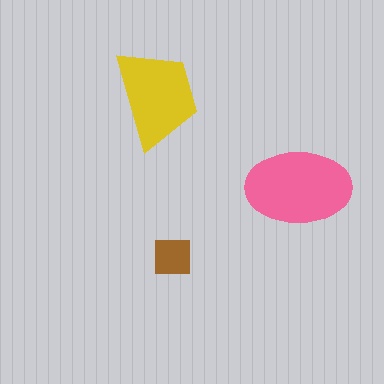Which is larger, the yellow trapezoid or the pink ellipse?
The pink ellipse.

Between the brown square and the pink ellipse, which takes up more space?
The pink ellipse.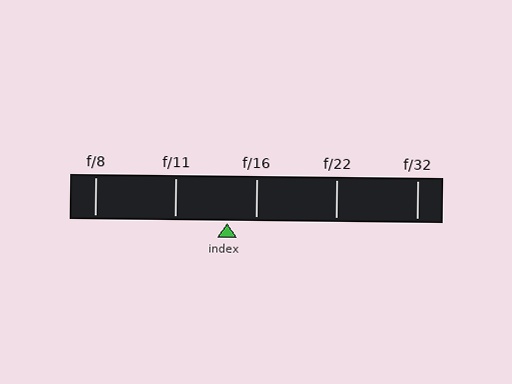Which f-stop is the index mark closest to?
The index mark is closest to f/16.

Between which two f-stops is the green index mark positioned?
The index mark is between f/11 and f/16.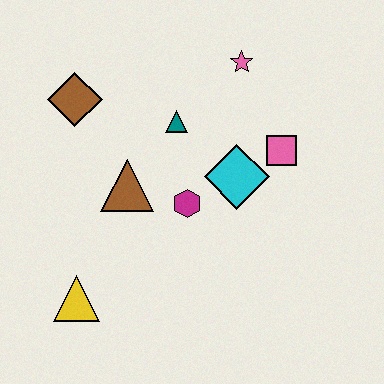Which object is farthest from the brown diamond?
The pink square is farthest from the brown diamond.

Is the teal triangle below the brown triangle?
No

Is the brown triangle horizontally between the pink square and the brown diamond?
Yes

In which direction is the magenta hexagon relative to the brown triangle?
The magenta hexagon is to the right of the brown triangle.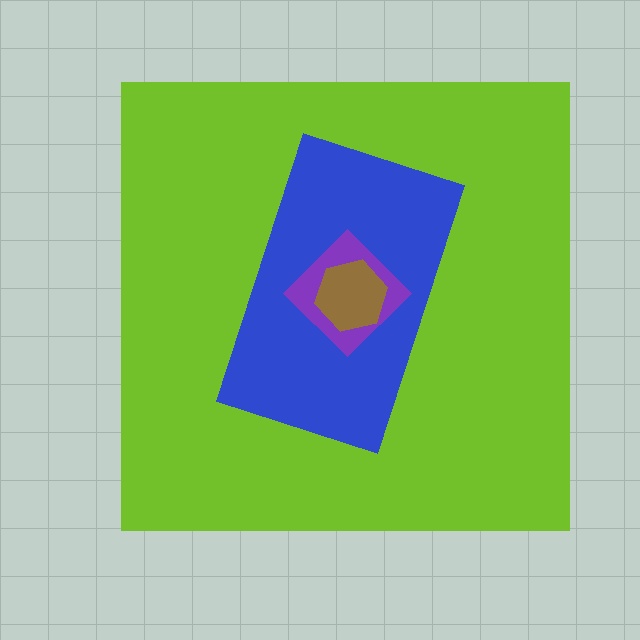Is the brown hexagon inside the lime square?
Yes.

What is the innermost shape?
The brown hexagon.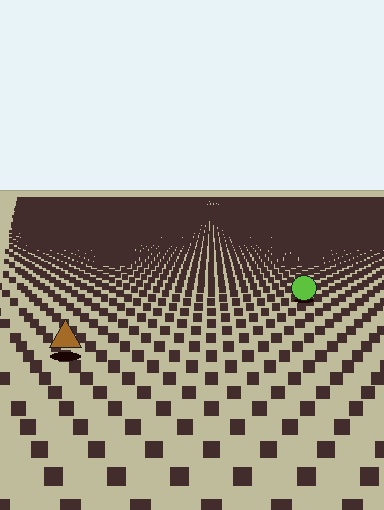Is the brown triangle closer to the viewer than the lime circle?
Yes. The brown triangle is closer — you can tell from the texture gradient: the ground texture is coarser near it.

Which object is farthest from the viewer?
The lime circle is farthest from the viewer. It appears smaller and the ground texture around it is denser.